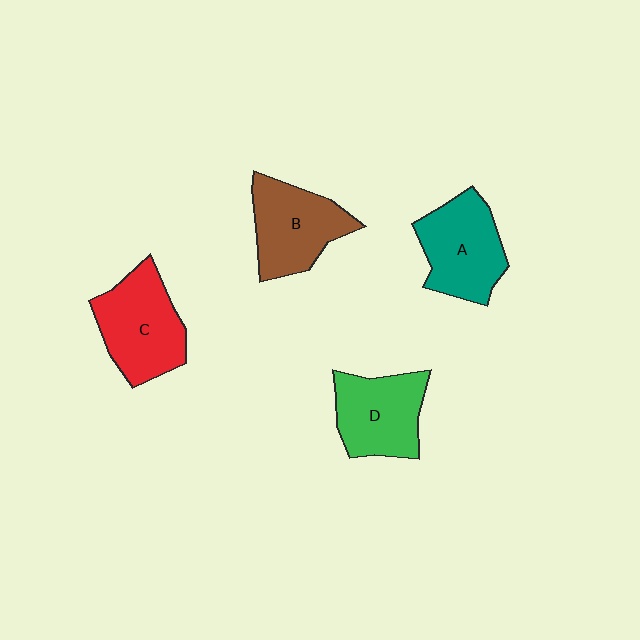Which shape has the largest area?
Shape C (red).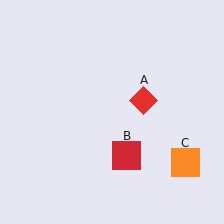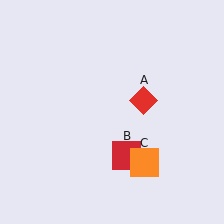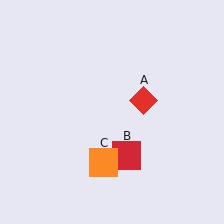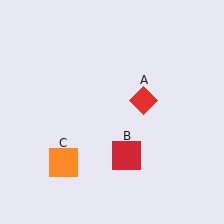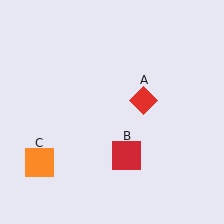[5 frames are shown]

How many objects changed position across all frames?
1 object changed position: orange square (object C).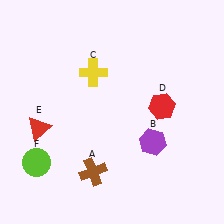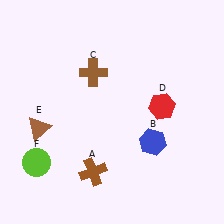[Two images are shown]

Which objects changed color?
B changed from purple to blue. C changed from yellow to brown. E changed from red to brown.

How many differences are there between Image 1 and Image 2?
There are 3 differences between the two images.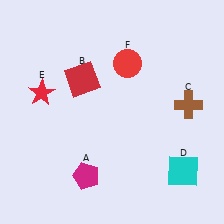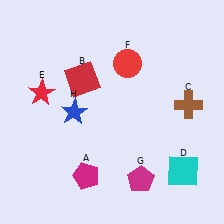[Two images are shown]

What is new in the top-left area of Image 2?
A blue star (H) was added in the top-left area of Image 2.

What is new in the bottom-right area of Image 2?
A magenta pentagon (G) was added in the bottom-right area of Image 2.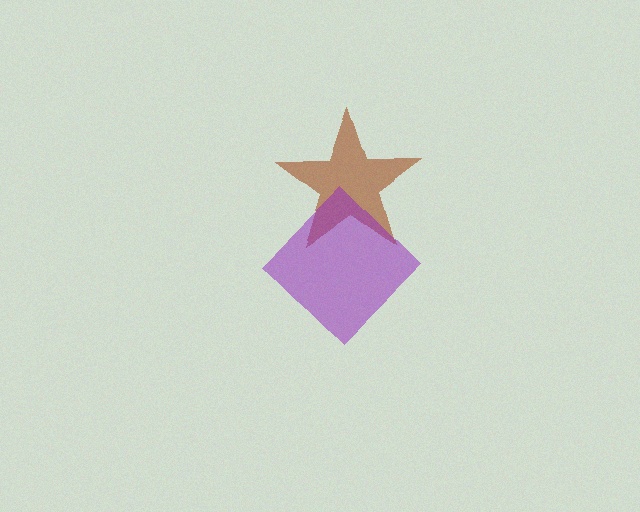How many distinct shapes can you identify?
There are 2 distinct shapes: a brown star, a purple diamond.